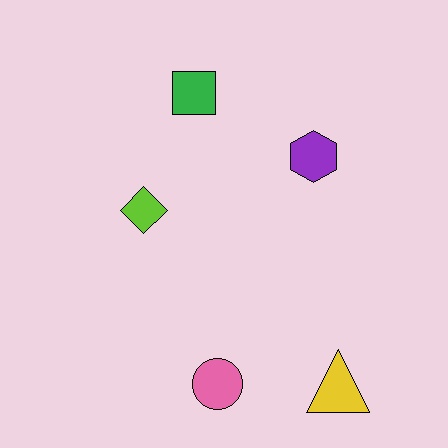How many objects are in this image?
There are 5 objects.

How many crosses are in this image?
There are no crosses.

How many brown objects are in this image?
There are no brown objects.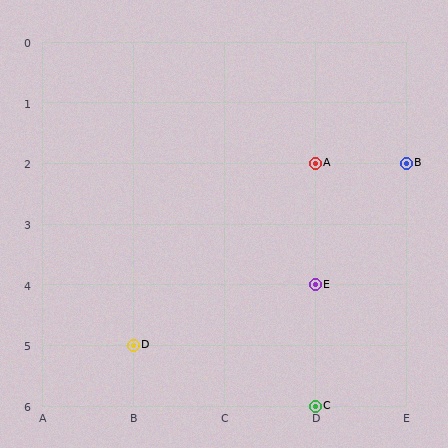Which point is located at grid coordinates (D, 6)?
Point C is at (D, 6).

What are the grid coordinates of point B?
Point B is at grid coordinates (E, 2).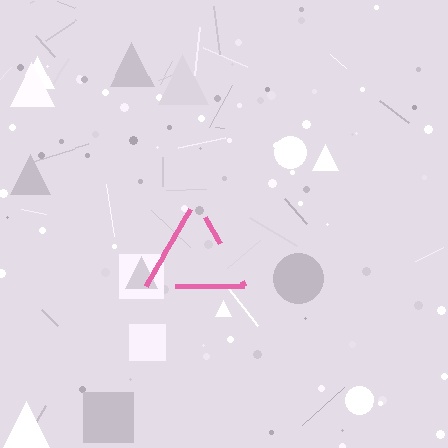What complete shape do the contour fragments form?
The contour fragments form a triangle.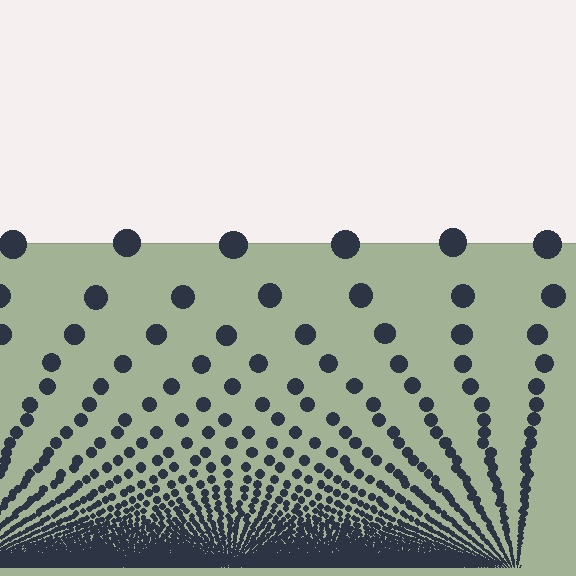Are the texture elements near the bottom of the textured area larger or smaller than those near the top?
Smaller. The gradient is inverted — elements near the bottom are smaller and denser.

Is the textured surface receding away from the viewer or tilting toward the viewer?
The surface appears to tilt toward the viewer. Texture elements get larger and sparser toward the top.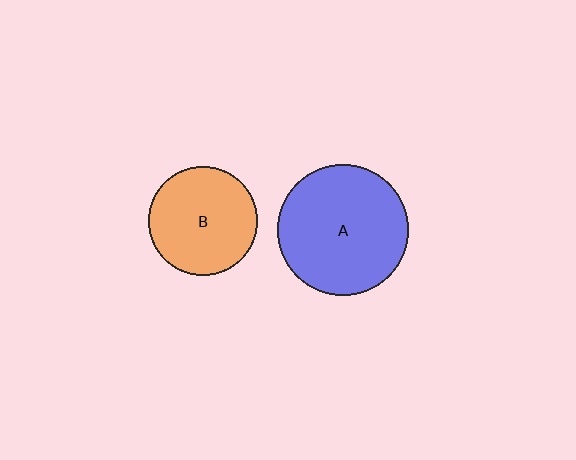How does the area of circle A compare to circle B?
Approximately 1.4 times.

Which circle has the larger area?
Circle A (blue).